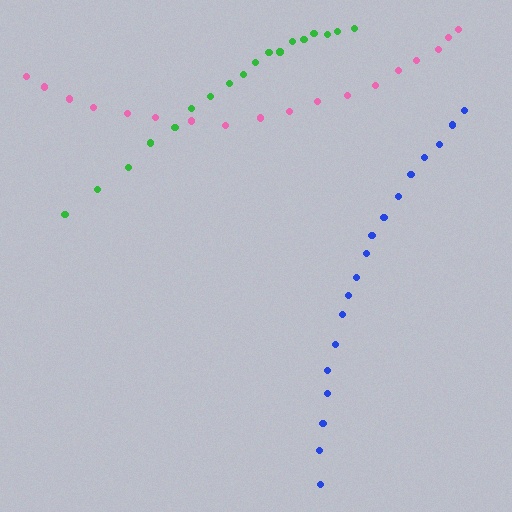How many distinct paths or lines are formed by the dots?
There are 3 distinct paths.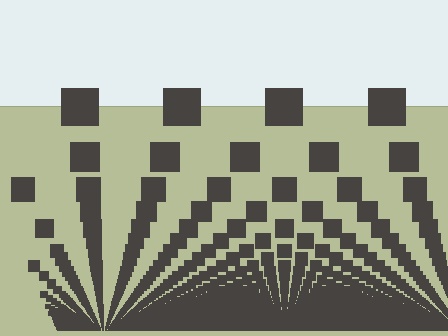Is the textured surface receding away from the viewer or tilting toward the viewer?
The surface appears to tilt toward the viewer. Texture elements get larger and sparser toward the top.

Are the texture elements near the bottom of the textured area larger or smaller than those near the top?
Smaller. The gradient is inverted — elements near the bottom are smaller and denser.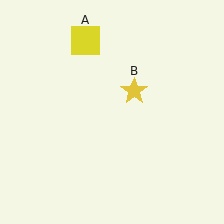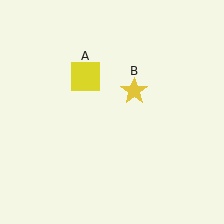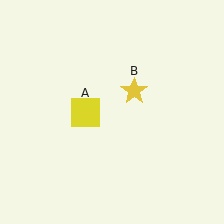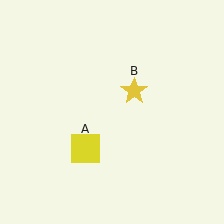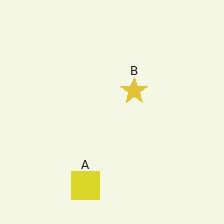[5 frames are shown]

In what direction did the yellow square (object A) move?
The yellow square (object A) moved down.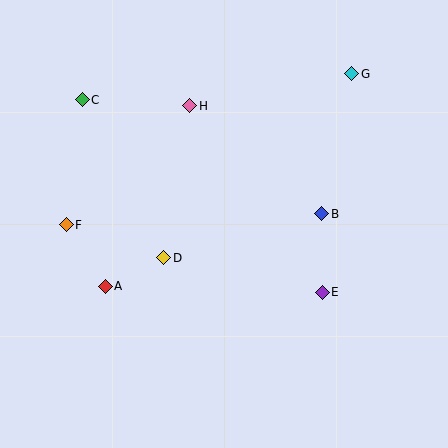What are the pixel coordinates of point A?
Point A is at (105, 286).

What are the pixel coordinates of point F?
Point F is at (66, 225).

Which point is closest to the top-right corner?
Point G is closest to the top-right corner.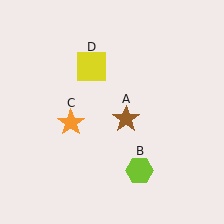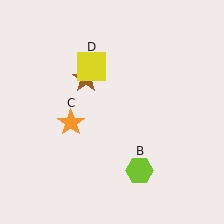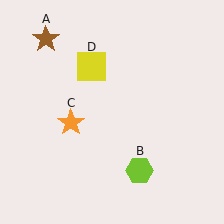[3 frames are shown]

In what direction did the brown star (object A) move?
The brown star (object A) moved up and to the left.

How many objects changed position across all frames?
1 object changed position: brown star (object A).